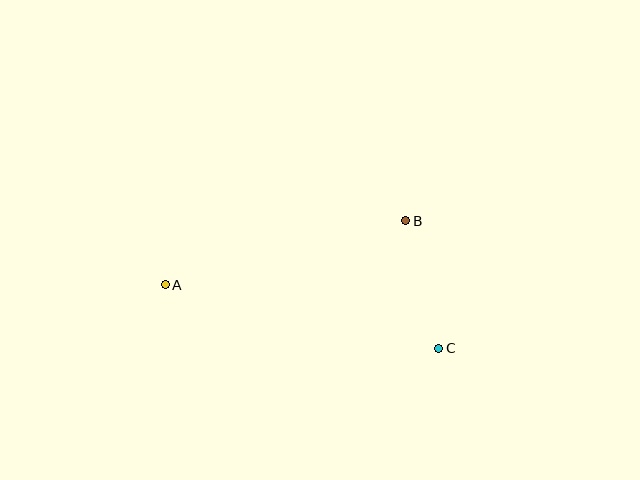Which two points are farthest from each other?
Points A and C are farthest from each other.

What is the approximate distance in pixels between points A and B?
The distance between A and B is approximately 249 pixels.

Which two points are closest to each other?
Points B and C are closest to each other.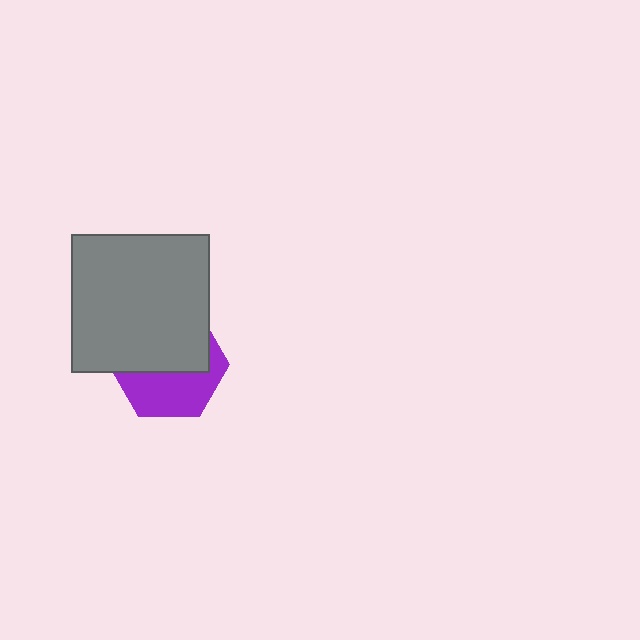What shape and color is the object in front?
The object in front is a gray square.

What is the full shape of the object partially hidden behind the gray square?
The partially hidden object is a purple hexagon.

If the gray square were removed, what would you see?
You would see the complete purple hexagon.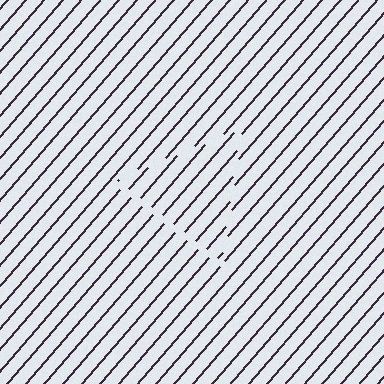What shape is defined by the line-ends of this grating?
An illusory triangle. The interior of the shape contains the same grating, shifted by half a period — the contour is defined by the phase discontinuity where line-ends from the inner and outer gratings abut.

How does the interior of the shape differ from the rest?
The interior of the shape contains the same grating, shifted by half a period — the contour is defined by the phase discontinuity where line-ends from the inner and outer gratings abut.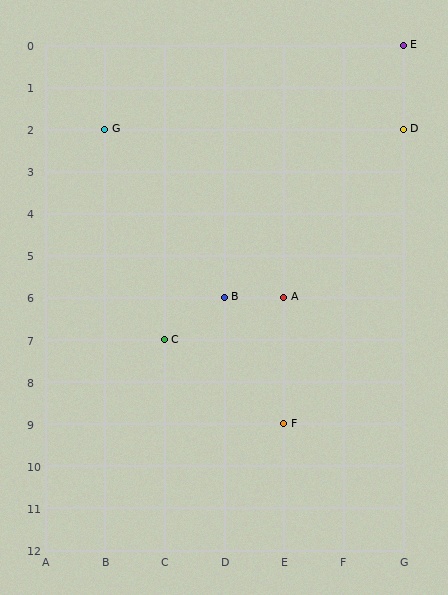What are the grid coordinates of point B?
Point B is at grid coordinates (D, 6).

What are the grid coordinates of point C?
Point C is at grid coordinates (C, 7).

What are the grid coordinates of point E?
Point E is at grid coordinates (G, 0).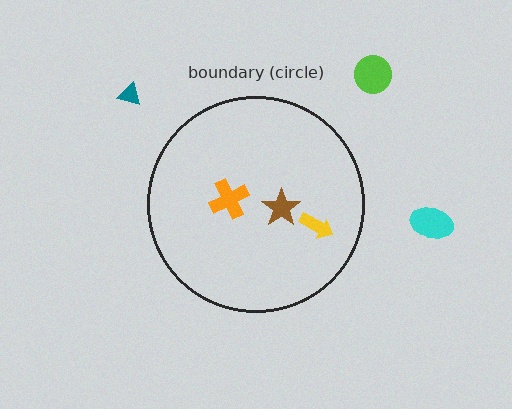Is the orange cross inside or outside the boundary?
Inside.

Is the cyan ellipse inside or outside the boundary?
Outside.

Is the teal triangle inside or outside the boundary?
Outside.